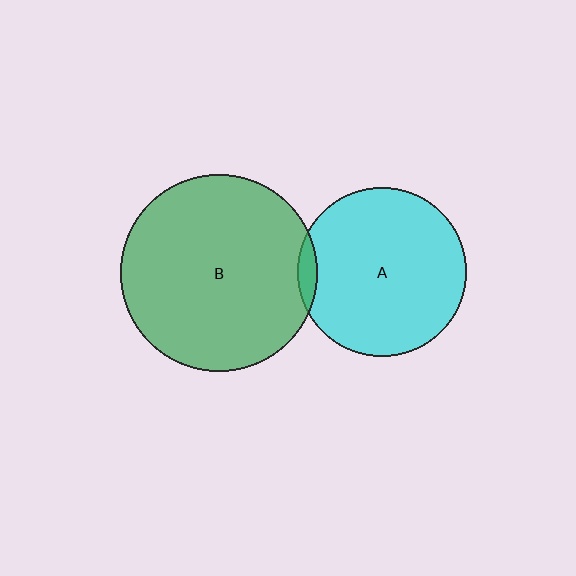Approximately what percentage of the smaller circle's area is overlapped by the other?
Approximately 5%.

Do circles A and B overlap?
Yes.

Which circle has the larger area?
Circle B (green).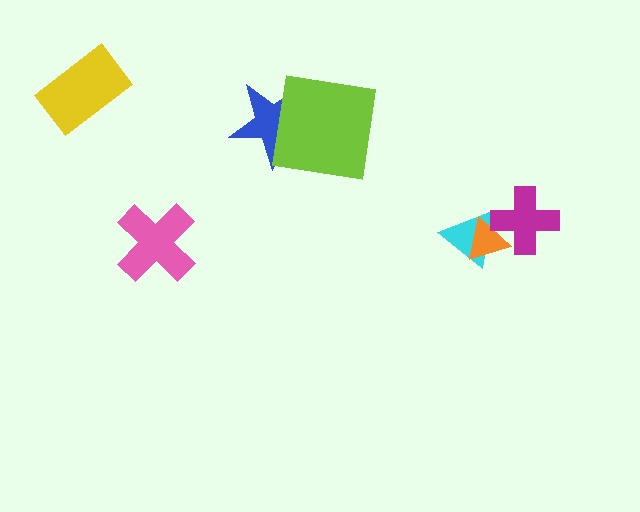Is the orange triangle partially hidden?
Yes, it is partially covered by another shape.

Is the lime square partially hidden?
No, no other shape covers it.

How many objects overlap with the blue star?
1 object overlaps with the blue star.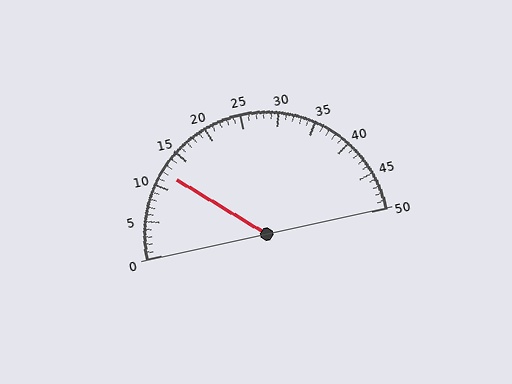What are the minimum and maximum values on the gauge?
The gauge ranges from 0 to 50.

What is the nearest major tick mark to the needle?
The nearest major tick mark is 10.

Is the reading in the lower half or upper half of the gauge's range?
The reading is in the lower half of the range (0 to 50).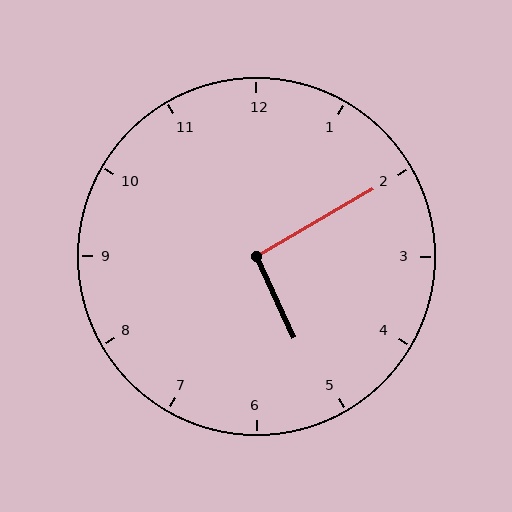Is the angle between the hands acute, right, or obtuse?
It is right.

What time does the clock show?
5:10.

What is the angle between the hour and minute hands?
Approximately 95 degrees.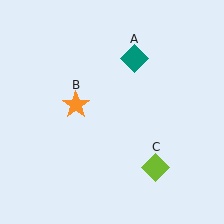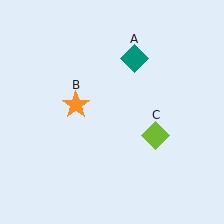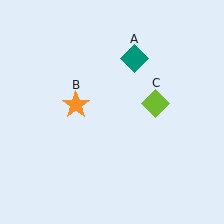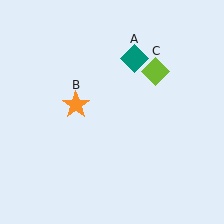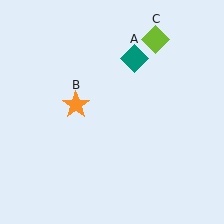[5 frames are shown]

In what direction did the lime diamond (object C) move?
The lime diamond (object C) moved up.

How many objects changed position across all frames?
1 object changed position: lime diamond (object C).